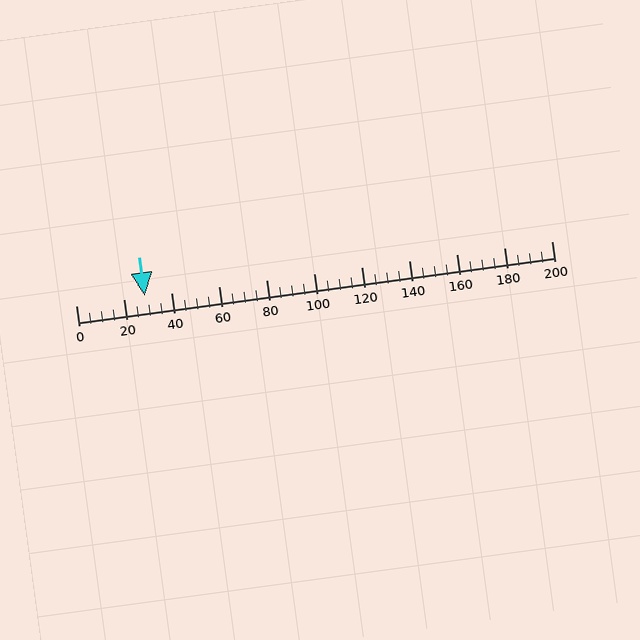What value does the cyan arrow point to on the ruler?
The cyan arrow points to approximately 29.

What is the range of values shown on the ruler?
The ruler shows values from 0 to 200.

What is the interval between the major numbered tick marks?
The major tick marks are spaced 20 units apart.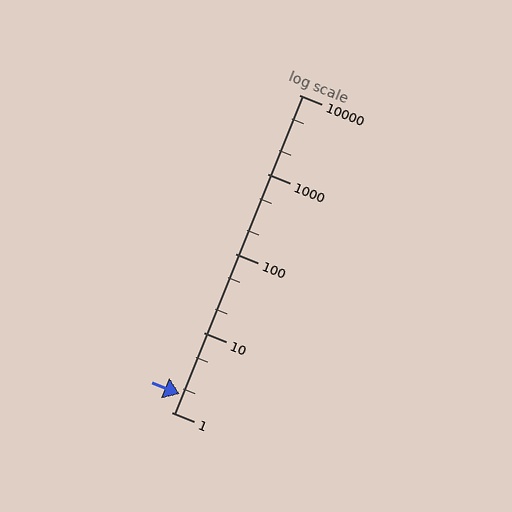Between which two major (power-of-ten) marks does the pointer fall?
The pointer is between 1 and 10.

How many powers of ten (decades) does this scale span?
The scale spans 4 decades, from 1 to 10000.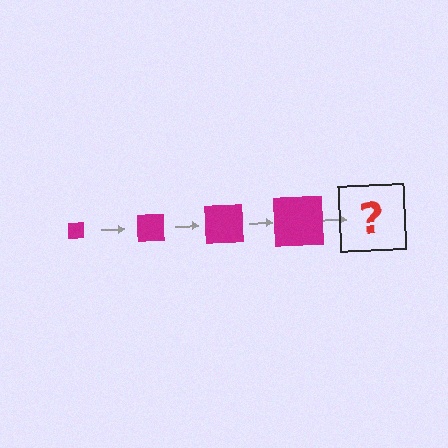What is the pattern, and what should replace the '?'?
The pattern is that the square gets progressively larger each step. The '?' should be a magenta square, larger than the previous one.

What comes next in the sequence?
The next element should be a magenta square, larger than the previous one.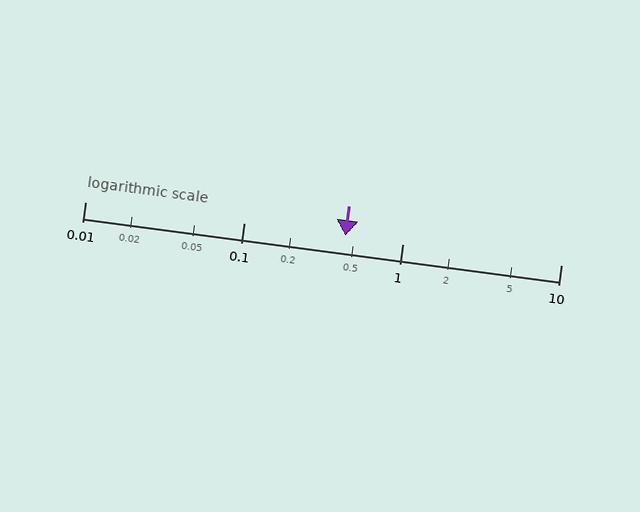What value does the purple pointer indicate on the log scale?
The pointer indicates approximately 0.44.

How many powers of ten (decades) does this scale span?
The scale spans 3 decades, from 0.01 to 10.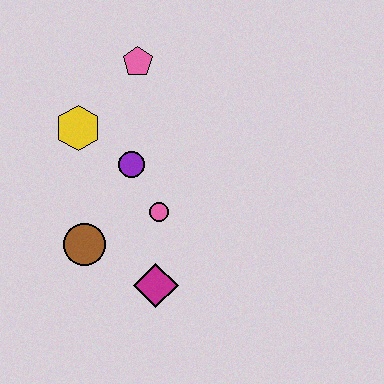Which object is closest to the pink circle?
The purple circle is closest to the pink circle.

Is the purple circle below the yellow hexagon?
Yes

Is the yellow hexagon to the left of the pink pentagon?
Yes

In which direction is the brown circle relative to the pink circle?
The brown circle is to the left of the pink circle.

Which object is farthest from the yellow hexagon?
The magenta diamond is farthest from the yellow hexagon.